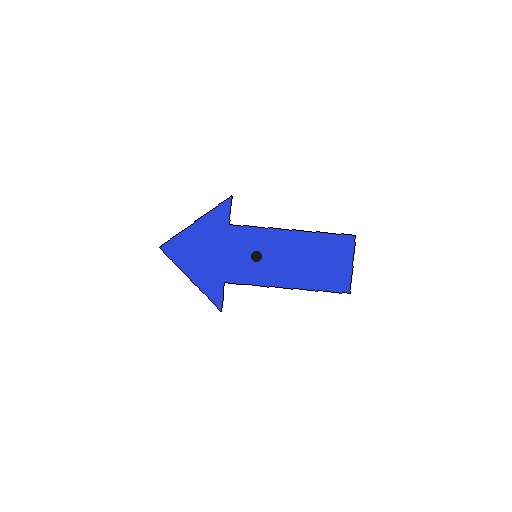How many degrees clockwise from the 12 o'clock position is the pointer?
Approximately 277 degrees.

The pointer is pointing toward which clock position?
Roughly 9 o'clock.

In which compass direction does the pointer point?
West.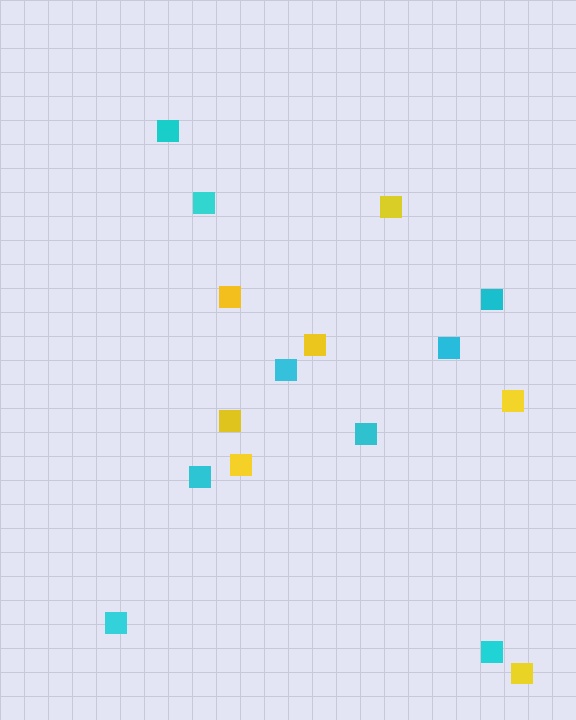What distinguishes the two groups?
There are 2 groups: one group of yellow squares (7) and one group of cyan squares (9).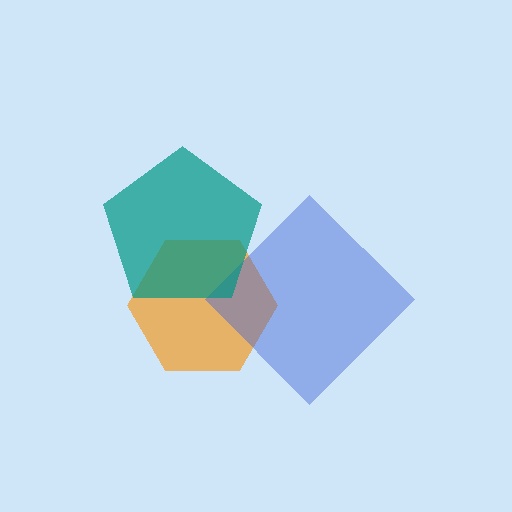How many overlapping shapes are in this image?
There are 3 overlapping shapes in the image.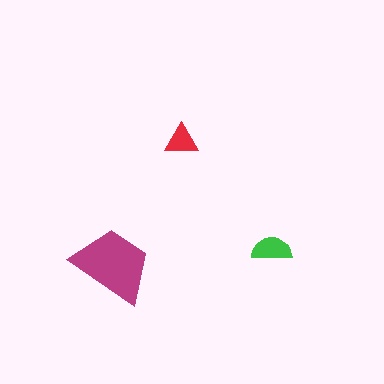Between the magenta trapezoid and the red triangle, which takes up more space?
The magenta trapezoid.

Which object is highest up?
The red triangle is topmost.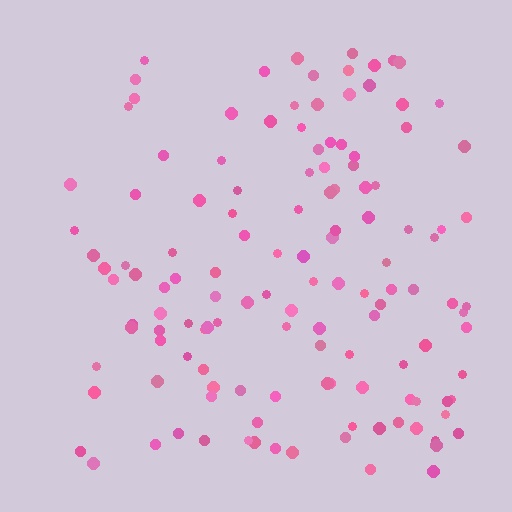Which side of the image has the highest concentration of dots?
The right.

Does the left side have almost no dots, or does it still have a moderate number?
Still a moderate number, just noticeably fewer than the right.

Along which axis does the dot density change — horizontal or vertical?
Horizontal.